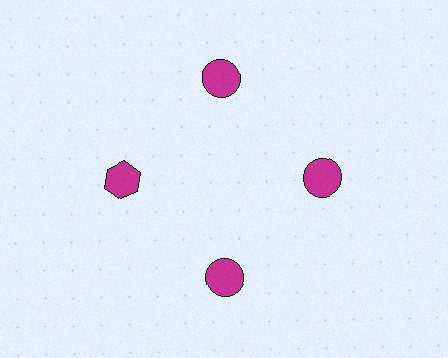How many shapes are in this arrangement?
There are 4 shapes arranged in a ring pattern.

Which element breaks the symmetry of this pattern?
The magenta hexagon at roughly the 9 o'clock position breaks the symmetry. All other shapes are magenta circles.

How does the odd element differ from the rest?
It has a different shape: hexagon instead of circle.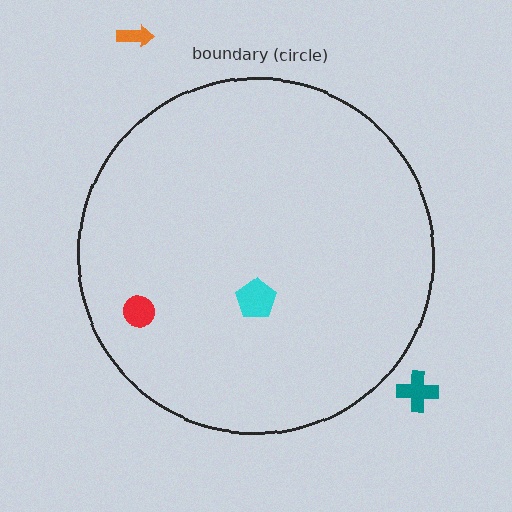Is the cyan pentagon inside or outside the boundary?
Inside.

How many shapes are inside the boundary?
2 inside, 2 outside.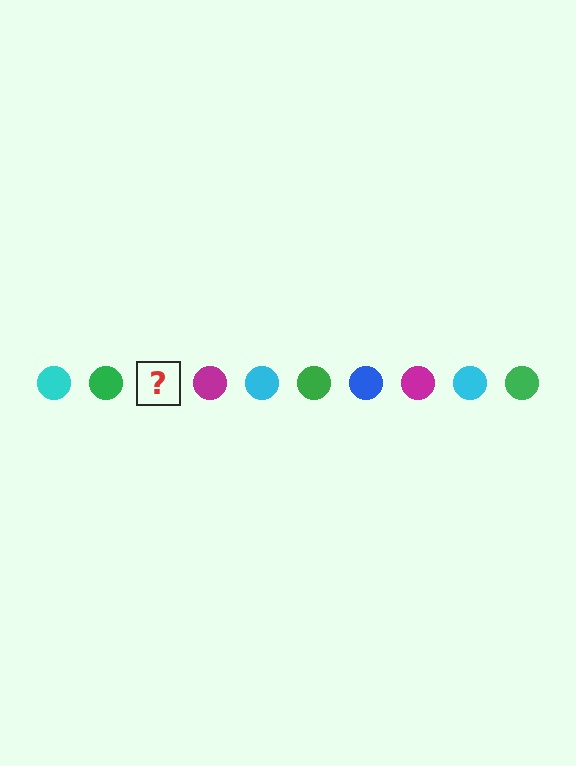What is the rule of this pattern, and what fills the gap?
The rule is that the pattern cycles through cyan, green, blue, magenta circles. The gap should be filled with a blue circle.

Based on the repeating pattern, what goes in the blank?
The blank should be a blue circle.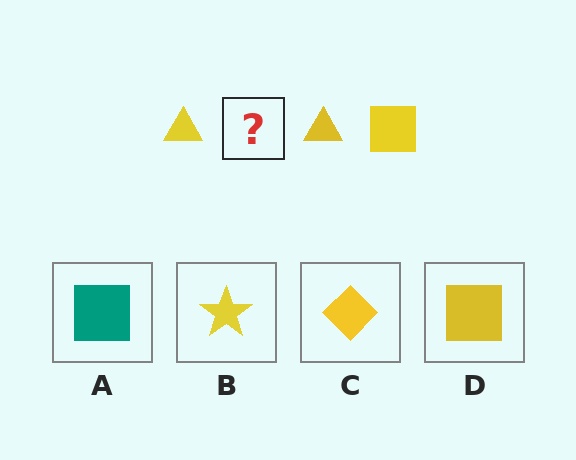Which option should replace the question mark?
Option D.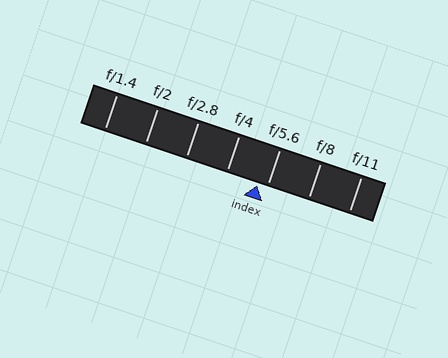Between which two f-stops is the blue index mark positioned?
The index mark is between f/4 and f/5.6.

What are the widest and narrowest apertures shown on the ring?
The widest aperture shown is f/1.4 and the narrowest is f/11.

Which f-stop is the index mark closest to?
The index mark is closest to f/5.6.